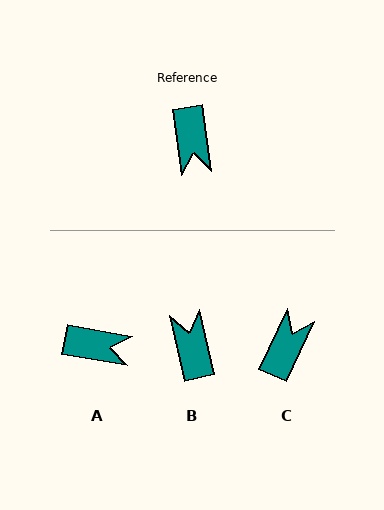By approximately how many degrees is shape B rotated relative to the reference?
Approximately 175 degrees clockwise.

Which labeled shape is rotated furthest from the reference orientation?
B, about 175 degrees away.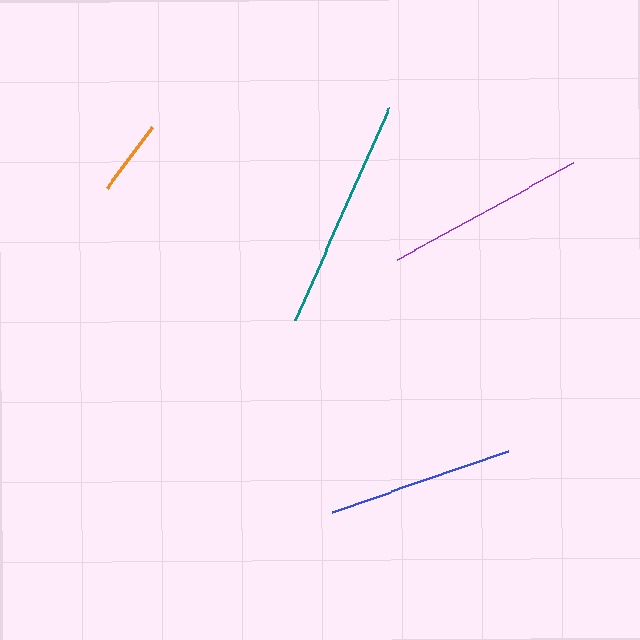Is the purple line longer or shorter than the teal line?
The teal line is longer than the purple line.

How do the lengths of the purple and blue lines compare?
The purple and blue lines are approximately the same length.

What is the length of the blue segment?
The blue segment is approximately 186 pixels long.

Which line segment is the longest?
The teal line is the longest at approximately 232 pixels.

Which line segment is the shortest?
The orange line is the shortest at approximately 74 pixels.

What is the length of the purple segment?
The purple segment is approximately 201 pixels long.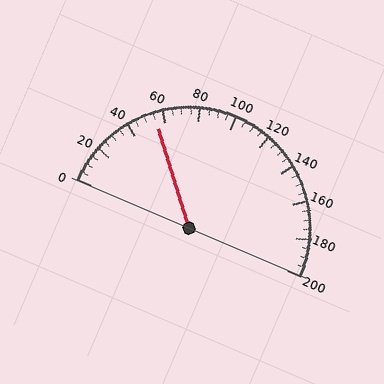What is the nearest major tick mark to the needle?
The nearest major tick mark is 60.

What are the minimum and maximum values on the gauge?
The gauge ranges from 0 to 200.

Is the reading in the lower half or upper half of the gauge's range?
The reading is in the lower half of the range (0 to 200).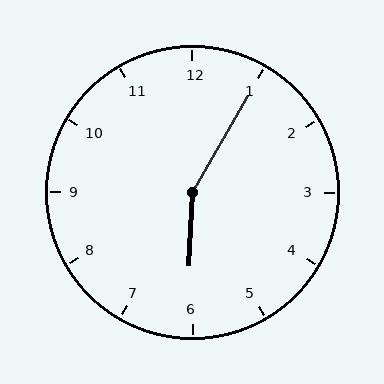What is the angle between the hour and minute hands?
Approximately 152 degrees.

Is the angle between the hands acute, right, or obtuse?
It is obtuse.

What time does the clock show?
6:05.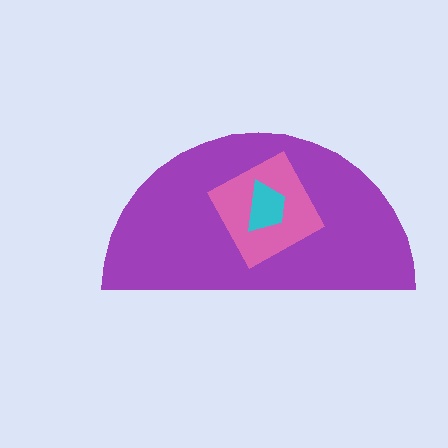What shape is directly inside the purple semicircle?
The pink square.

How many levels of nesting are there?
3.